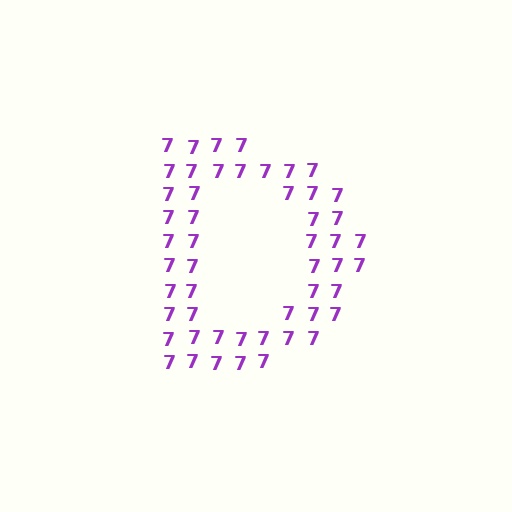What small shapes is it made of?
It is made of small digit 7's.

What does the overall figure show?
The overall figure shows the letter D.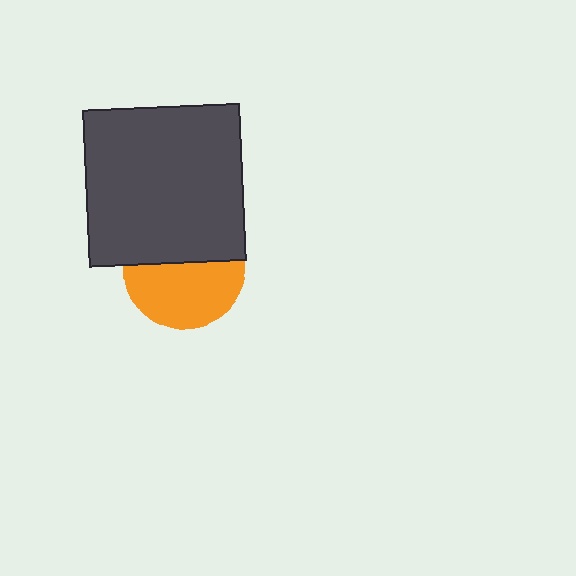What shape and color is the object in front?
The object in front is a dark gray square.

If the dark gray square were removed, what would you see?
You would see the complete orange circle.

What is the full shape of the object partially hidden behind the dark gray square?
The partially hidden object is an orange circle.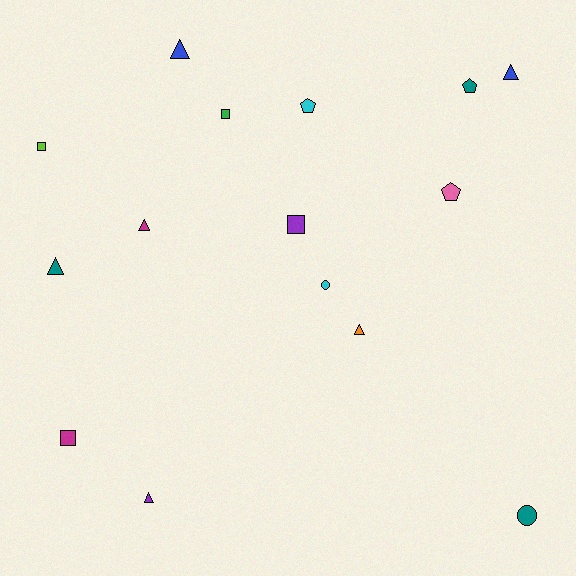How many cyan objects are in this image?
There are 2 cyan objects.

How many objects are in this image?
There are 15 objects.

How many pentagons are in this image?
There are 3 pentagons.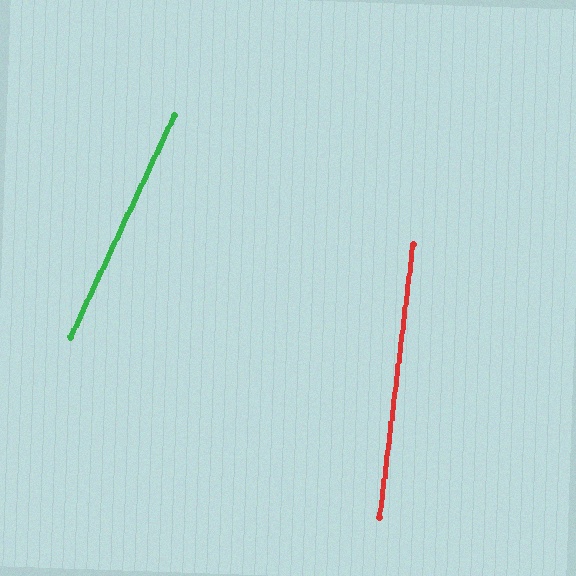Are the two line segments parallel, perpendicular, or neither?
Neither parallel nor perpendicular — they differ by about 18°.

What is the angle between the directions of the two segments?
Approximately 18 degrees.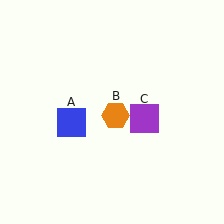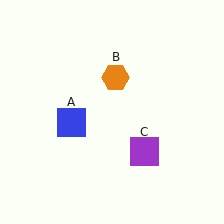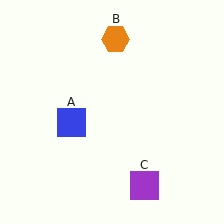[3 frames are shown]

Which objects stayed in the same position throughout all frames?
Blue square (object A) remained stationary.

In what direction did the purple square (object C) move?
The purple square (object C) moved down.